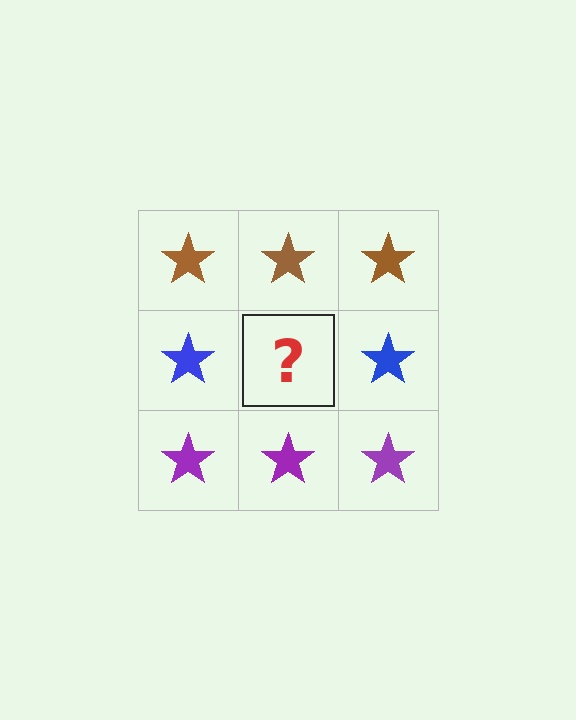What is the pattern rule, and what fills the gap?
The rule is that each row has a consistent color. The gap should be filled with a blue star.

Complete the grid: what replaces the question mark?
The question mark should be replaced with a blue star.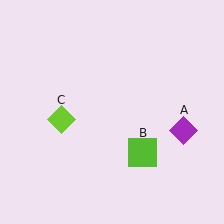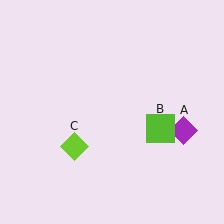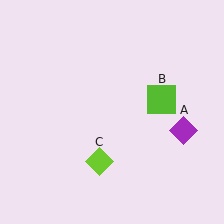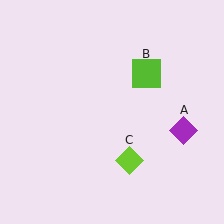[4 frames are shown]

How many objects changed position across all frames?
2 objects changed position: lime square (object B), lime diamond (object C).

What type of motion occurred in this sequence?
The lime square (object B), lime diamond (object C) rotated counterclockwise around the center of the scene.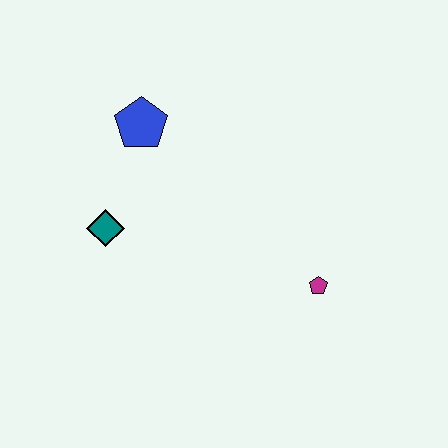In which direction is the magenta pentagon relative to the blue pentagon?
The magenta pentagon is to the right of the blue pentagon.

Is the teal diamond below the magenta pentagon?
No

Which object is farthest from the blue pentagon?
The magenta pentagon is farthest from the blue pentagon.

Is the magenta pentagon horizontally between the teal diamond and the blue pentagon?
No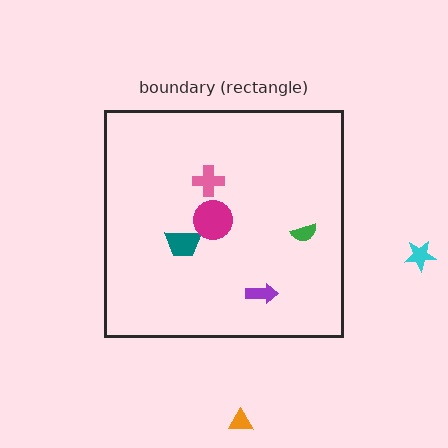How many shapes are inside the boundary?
5 inside, 2 outside.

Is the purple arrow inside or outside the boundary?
Inside.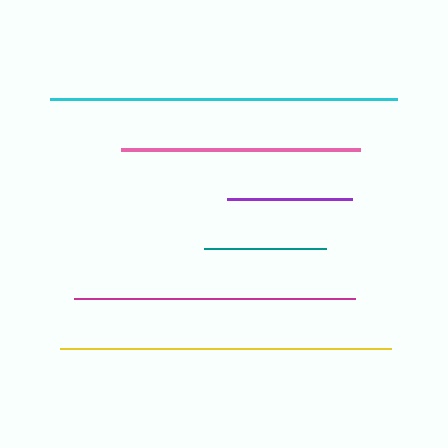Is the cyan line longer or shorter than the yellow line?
The cyan line is longer than the yellow line.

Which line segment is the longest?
The cyan line is the longest at approximately 347 pixels.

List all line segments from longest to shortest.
From longest to shortest: cyan, yellow, magenta, pink, purple, teal.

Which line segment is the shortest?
The teal line is the shortest at approximately 123 pixels.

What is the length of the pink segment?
The pink segment is approximately 239 pixels long.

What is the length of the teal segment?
The teal segment is approximately 123 pixels long.